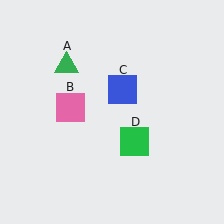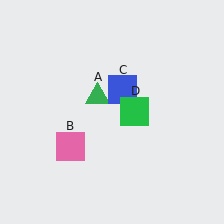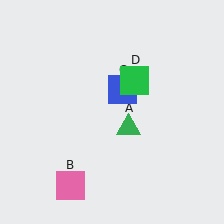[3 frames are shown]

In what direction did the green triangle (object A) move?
The green triangle (object A) moved down and to the right.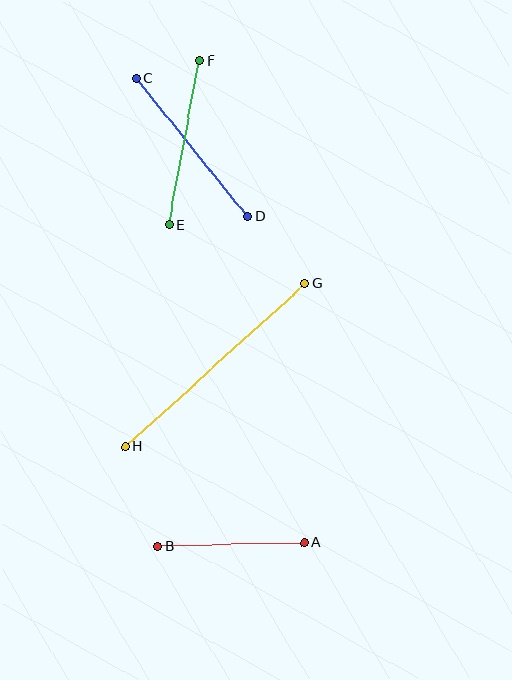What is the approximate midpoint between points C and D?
The midpoint is at approximately (192, 147) pixels.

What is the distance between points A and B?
The distance is approximately 147 pixels.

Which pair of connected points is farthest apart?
Points G and H are farthest apart.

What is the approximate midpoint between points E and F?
The midpoint is at approximately (184, 143) pixels.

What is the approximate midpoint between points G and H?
The midpoint is at approximately (215, 365) pixels.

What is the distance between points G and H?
The distance is approximately 242 pixels.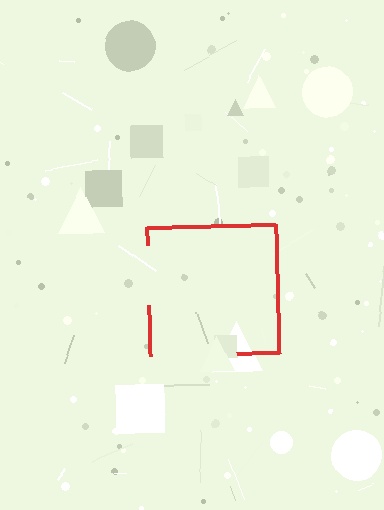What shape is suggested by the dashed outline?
The dashed outline suggests a square.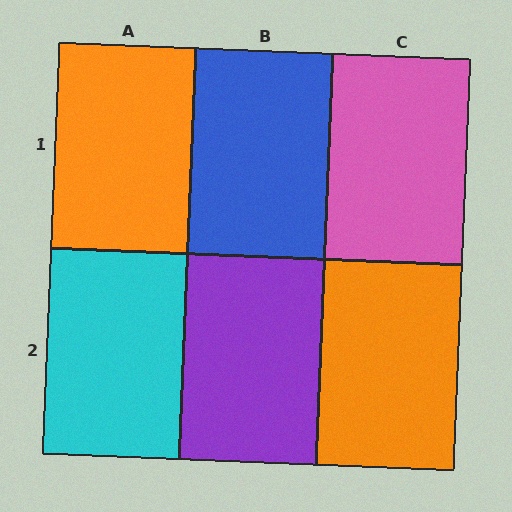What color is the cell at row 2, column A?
Cyan.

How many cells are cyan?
1 cell is cyan.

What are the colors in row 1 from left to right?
Orange, blue, pink.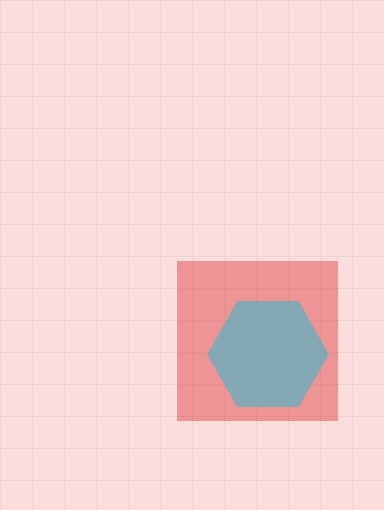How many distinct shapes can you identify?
There are 2 distinct shapes: a red square, a cyan hexagon.